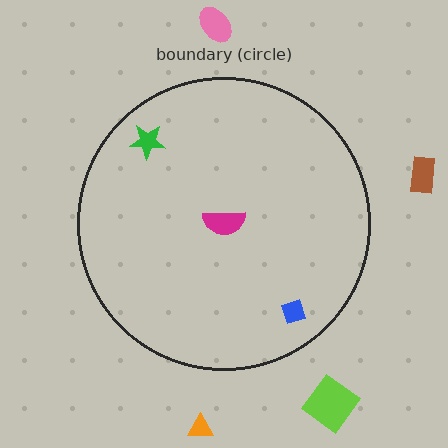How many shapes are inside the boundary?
3 inside, 4 outside.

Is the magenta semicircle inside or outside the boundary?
Inside.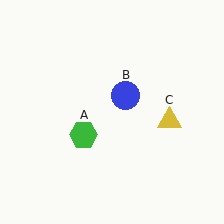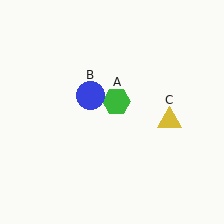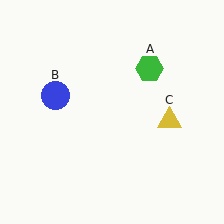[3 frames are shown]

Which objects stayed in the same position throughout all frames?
Yellow triangle (object C) remained stationary.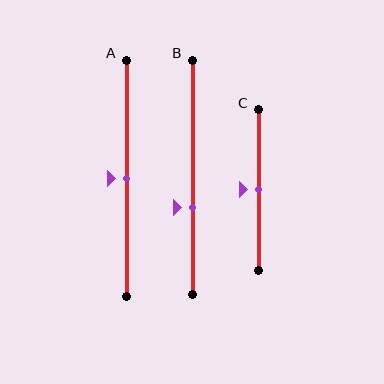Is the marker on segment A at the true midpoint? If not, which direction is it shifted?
Yes, the marker on segment A is at the true midpoint.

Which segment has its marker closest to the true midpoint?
Segment A has its marker closest to the true midpoint.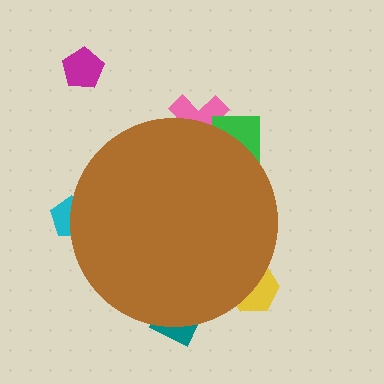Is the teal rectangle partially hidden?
Yes, the teal rectangle is partially hidden behind the brown circle.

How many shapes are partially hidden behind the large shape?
5 shapes are partially hidden.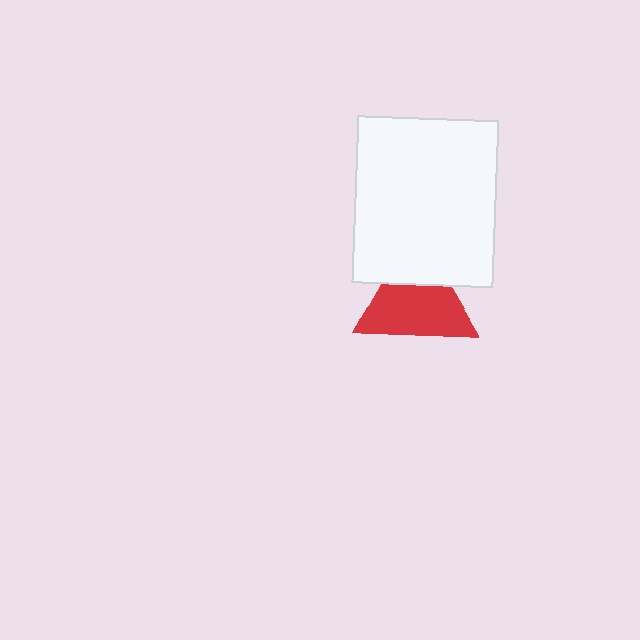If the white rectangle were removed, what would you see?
You would see the complete red triangle.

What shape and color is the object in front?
The object in front is a white rectangle.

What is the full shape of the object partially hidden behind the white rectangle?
The partially hidden object is a red triangle.